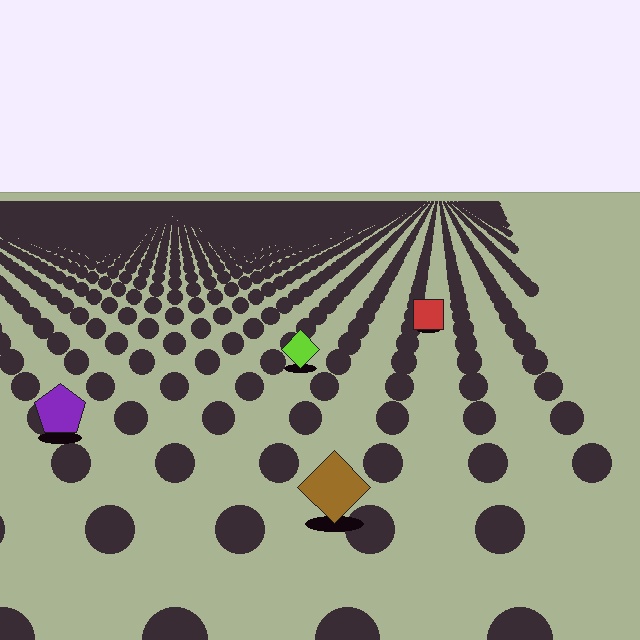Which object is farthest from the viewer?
The red square is farthest from the viewer. It appears smaller and the ground texture around it is denser.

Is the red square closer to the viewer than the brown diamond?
No. The brown diamond is closer — you can tell from the texture gradient: the ground texture is coarser near it.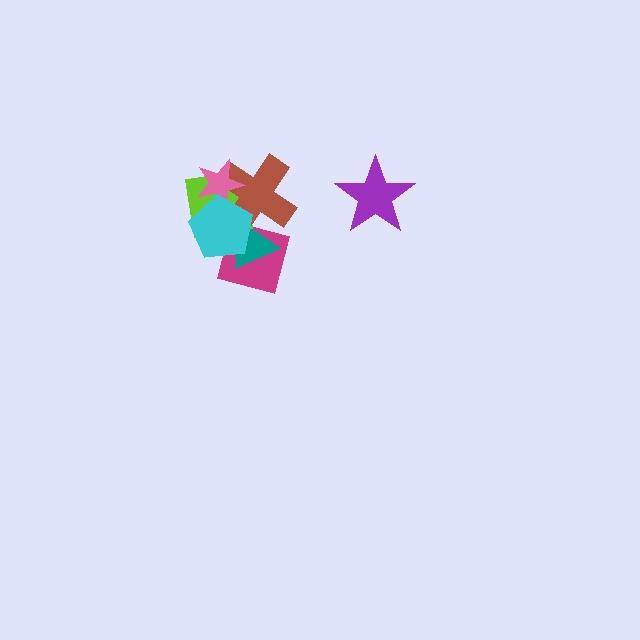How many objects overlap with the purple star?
0 objects overlap with the purple star.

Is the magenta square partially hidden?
Yes, it is partially covered by another shape.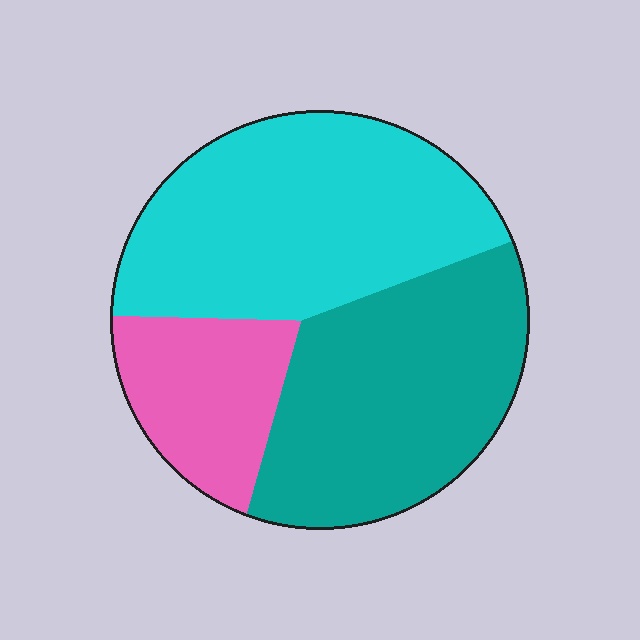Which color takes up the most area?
Cyan, at roughly 45%.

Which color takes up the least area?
Pink, at roughly 20%.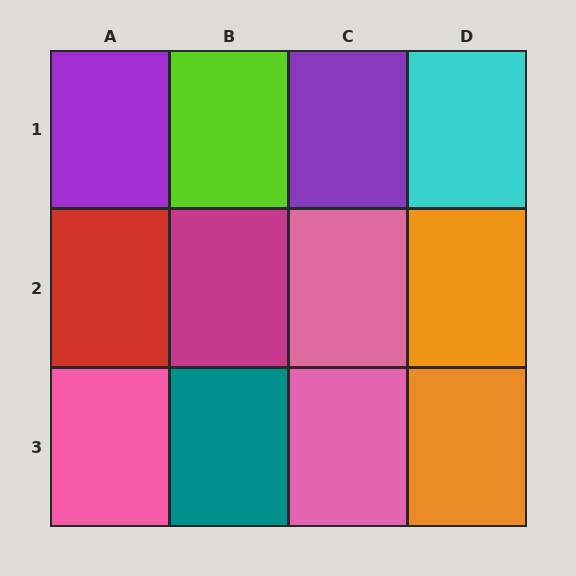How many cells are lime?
1 cell is lime.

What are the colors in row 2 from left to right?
Red, magenta, pink, orange.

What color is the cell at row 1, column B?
Lime.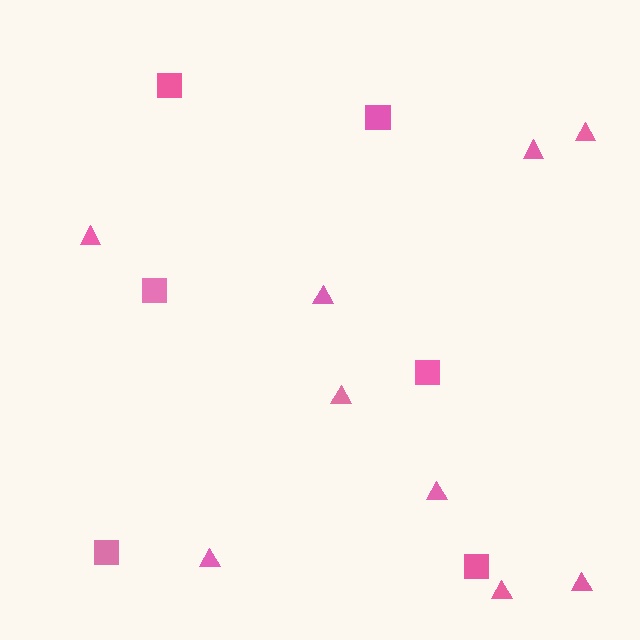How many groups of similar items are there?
There are 2 groups: one group of triangles (9) and one group of squares (6).